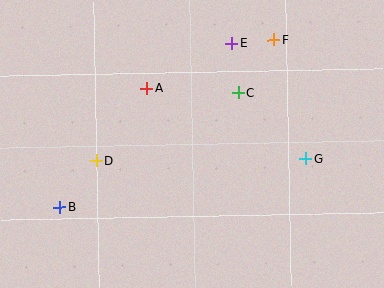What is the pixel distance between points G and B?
The distance between G and B is 251 pixels.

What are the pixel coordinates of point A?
Point A is at (147, 88).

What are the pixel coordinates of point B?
Point B is at (60, 207).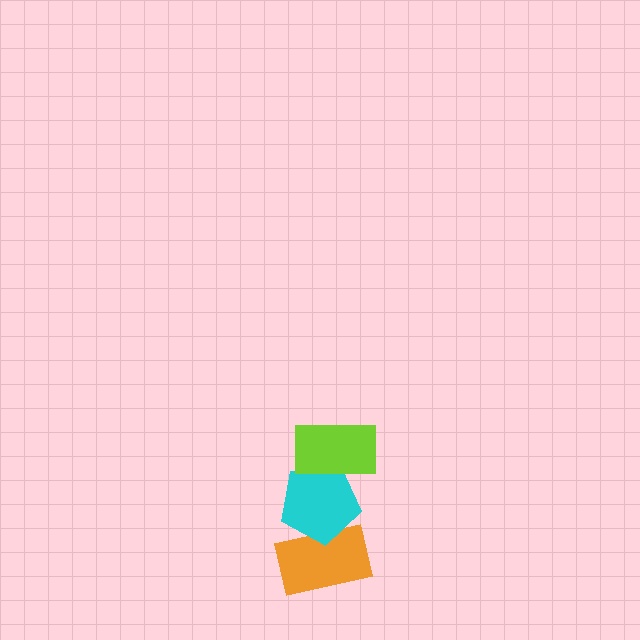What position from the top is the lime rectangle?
The lime rectangle is 1st from the top.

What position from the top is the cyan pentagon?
The cyan pentagon is 2nd from the top.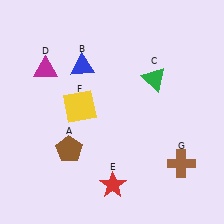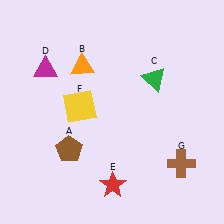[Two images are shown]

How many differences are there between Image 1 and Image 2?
There is 1 difference between the two images.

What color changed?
The triangle (B) changed from blue in Image 1 to orange in Image 2.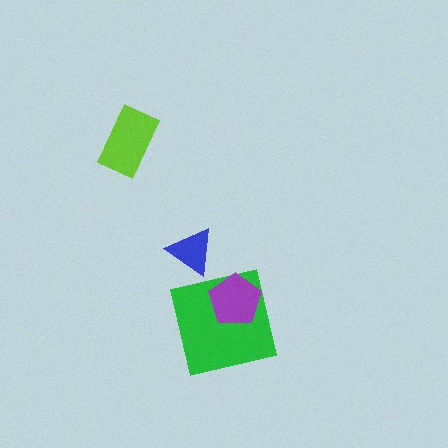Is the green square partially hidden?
Yes, it is partially covered by another shape.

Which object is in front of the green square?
The purple pentagon is in front of the green square.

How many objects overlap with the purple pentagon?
1 object overlaps with the purple pentagon.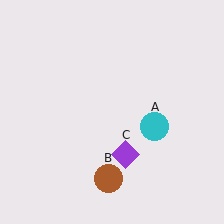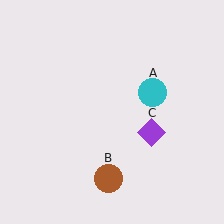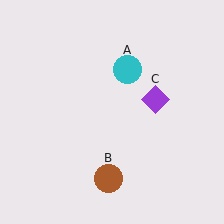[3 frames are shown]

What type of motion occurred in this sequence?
The cyan circle (object A), purple diamond (object C) rotated counterclockwise around the center of the scene.